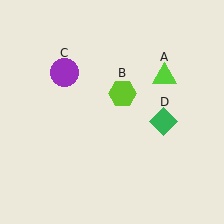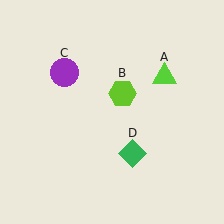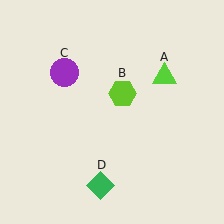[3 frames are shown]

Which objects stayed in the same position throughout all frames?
Lime triangle (object A) and lime hexagon (object B) and purple circle (object C) remained stationary.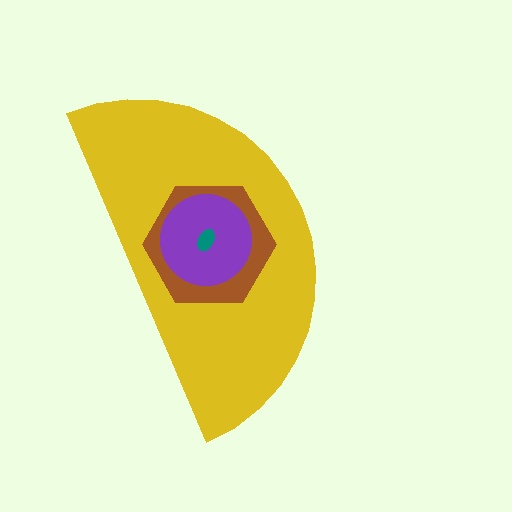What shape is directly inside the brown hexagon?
The purple circle.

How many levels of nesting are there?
4.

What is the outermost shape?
The yellow semicircle.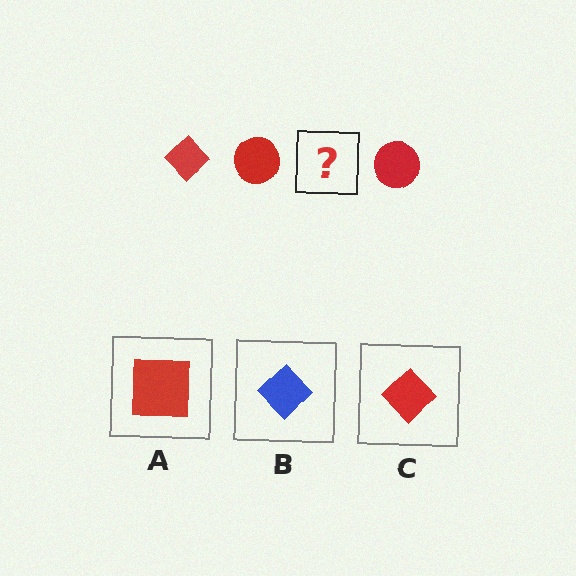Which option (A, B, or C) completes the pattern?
C.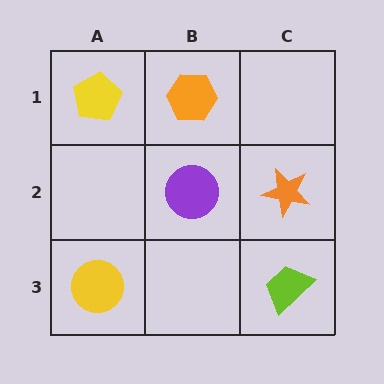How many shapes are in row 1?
2 shapes.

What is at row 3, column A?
A yellow circle.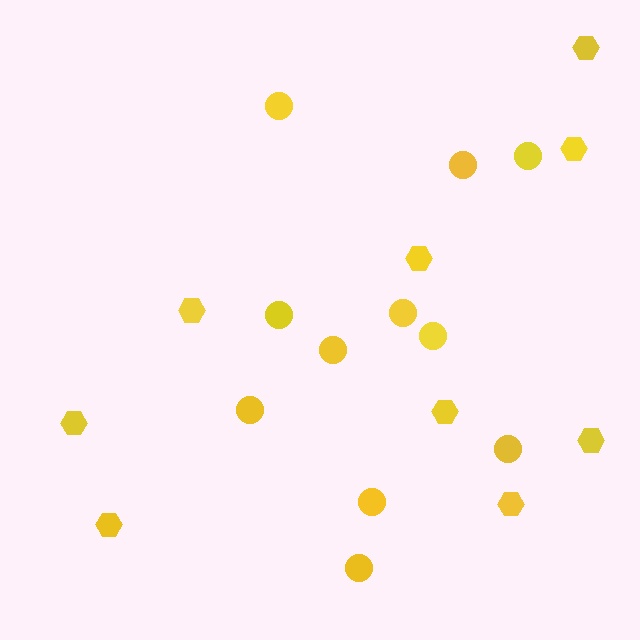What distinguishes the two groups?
There are 2 groups: one group of circles (11) and one group of hexagons (9).